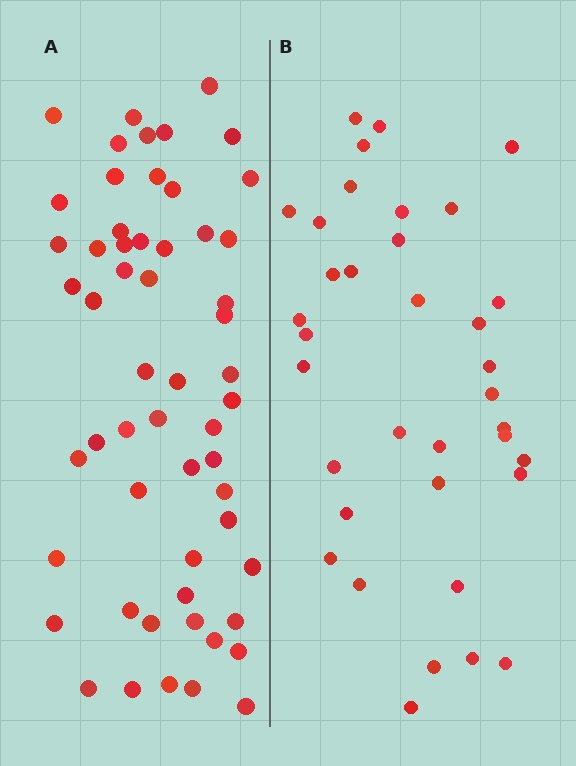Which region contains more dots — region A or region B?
Region A (the left region) has more dots.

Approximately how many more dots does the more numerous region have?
Region A has approximately 20 more dots than region B.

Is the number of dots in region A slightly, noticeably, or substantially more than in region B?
Region A has substantially more. The ratio is roughly 1.6 to 1.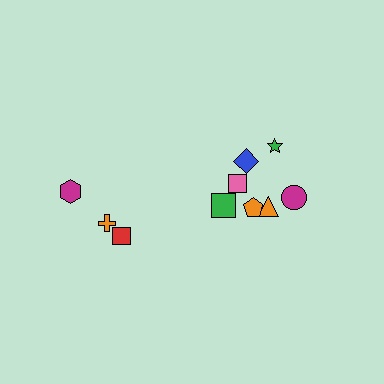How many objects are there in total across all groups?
There are 10 objects.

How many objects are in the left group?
There are 3 objects.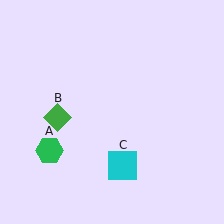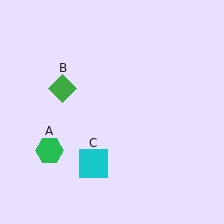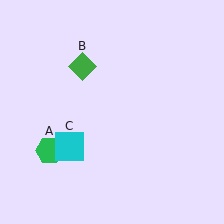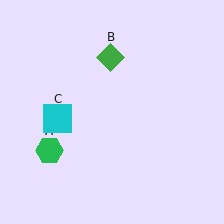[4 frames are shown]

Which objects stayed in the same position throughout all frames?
Green hexagon (object A) remained stationary.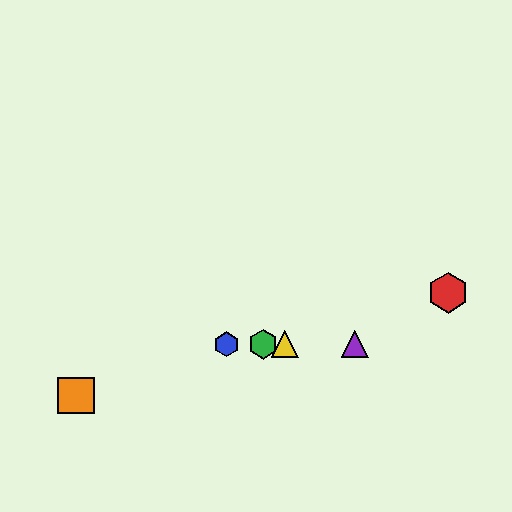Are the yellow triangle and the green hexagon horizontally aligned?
Yes, both are at y≈344.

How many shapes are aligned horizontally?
4 shapes (the blue hexagon, the green hexagon, the yellow triangle, the purple triangle) are aligned horizontally.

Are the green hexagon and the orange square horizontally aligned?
No, the green hexagon is at y≈344 and the orange square is at y≈396.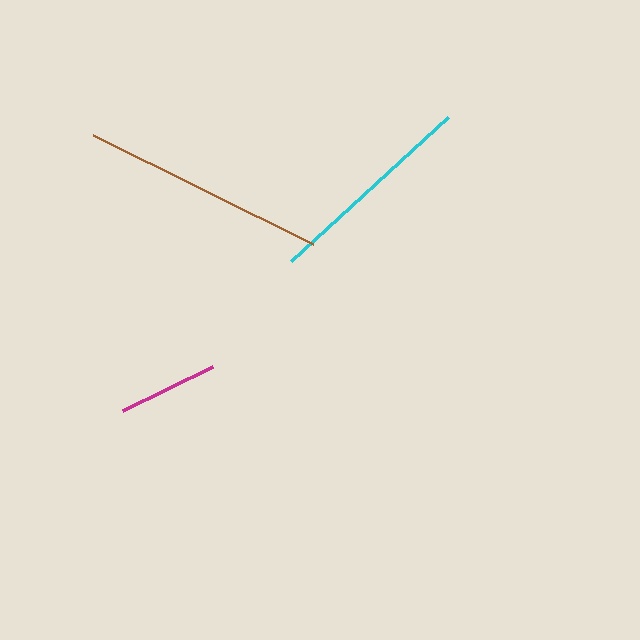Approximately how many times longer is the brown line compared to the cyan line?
The brown line is approximately 1.2 times the length of the cyan line.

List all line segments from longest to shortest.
From longest to shortest: brown, cyan, magenta.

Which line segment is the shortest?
The magenta line is the shortest at approximately 101 pixels.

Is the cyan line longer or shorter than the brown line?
The brown line is longer than the cyan line.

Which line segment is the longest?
The brown line is the longest at approximately 246 pixels.